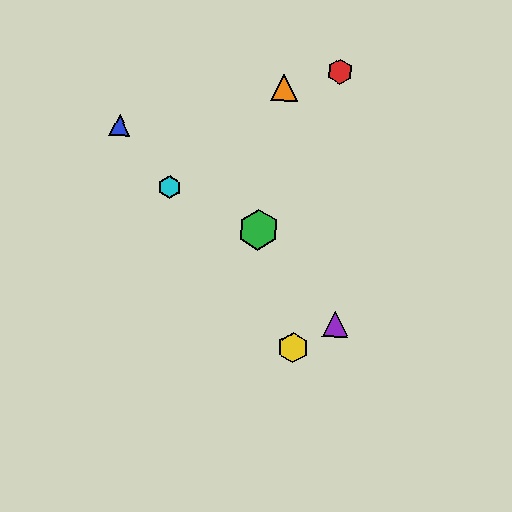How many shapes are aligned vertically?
2 shapes (the red hexagon, the purple triangle) are aligned vertically.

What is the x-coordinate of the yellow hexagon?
The yellow hexagon is at x≈293.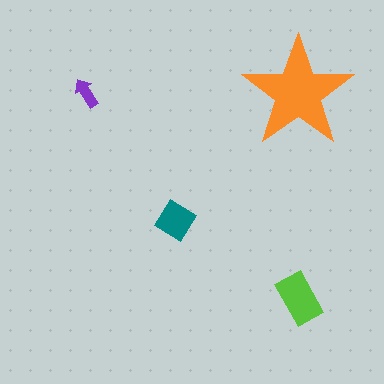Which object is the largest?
The orange star.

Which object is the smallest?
The purple arrow.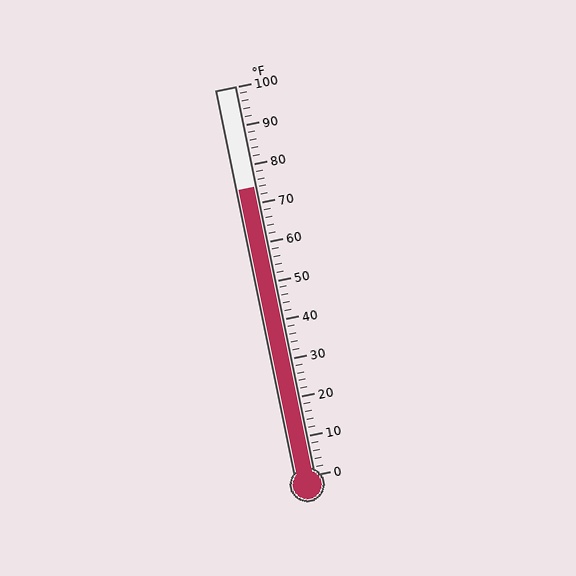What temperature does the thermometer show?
The thermometer shows approximately 74°F.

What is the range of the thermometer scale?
The thermometer scale ranges from 0°F to 100°F.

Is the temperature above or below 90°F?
The temperature is below 90°F.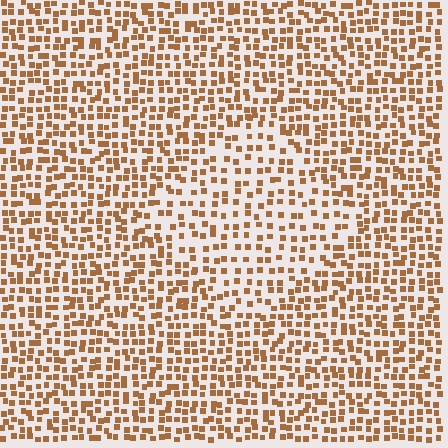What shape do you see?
I see a diamond.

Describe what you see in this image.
The image contains small brown elements arranged at two different densities. A diamond-shaped region is visible where the elements are less densely packed than the surrounding area.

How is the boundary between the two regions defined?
The boundary is defined by a change in element density (approximately 1.6x ratio). All elements are the same color, size, and shape.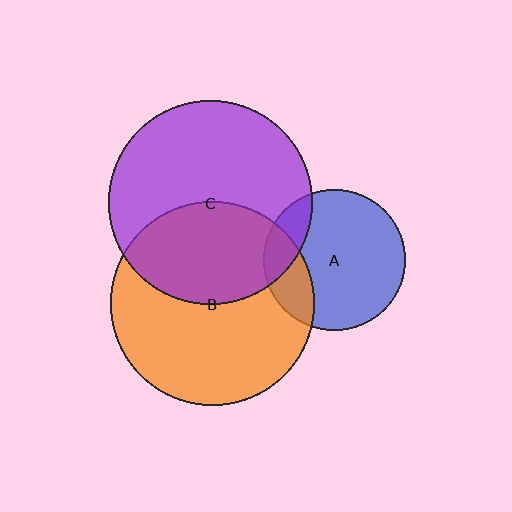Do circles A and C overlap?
Yes.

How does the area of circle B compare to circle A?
Approximately 2.1 times.